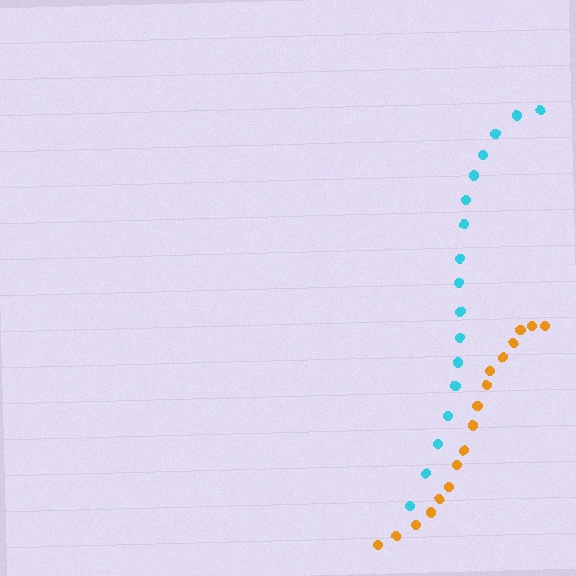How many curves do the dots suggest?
There are 2 distinct paths.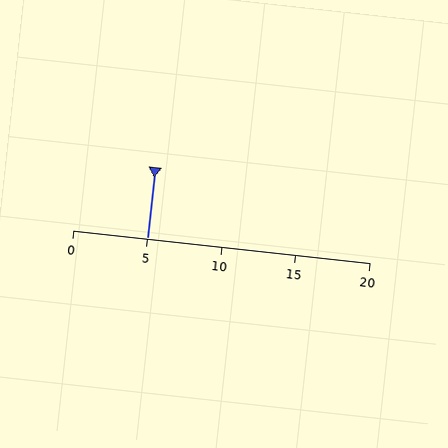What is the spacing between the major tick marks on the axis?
The major ticks are spaced 5 apart.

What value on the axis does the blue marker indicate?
The marker indicates approximately 5.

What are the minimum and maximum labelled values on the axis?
The axis runs from 0 to 20.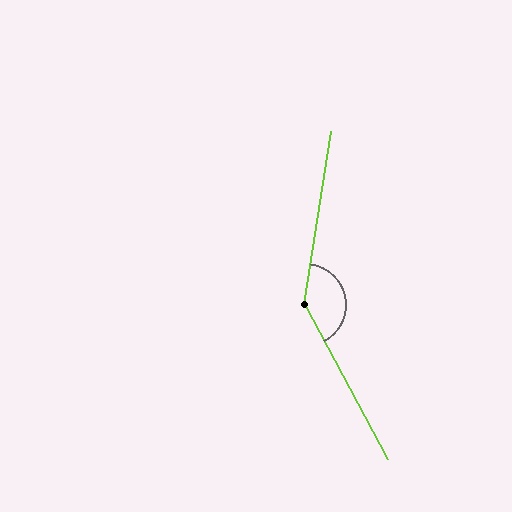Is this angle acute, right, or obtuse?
It is obtuse.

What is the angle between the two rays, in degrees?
Approximately 143 degrees.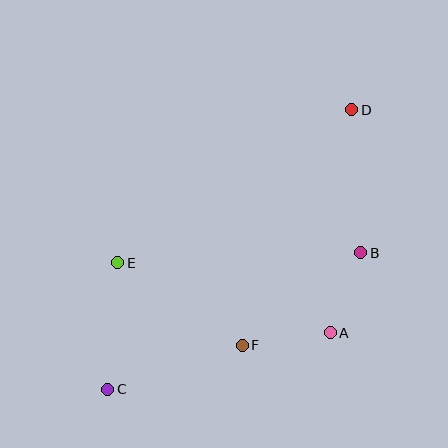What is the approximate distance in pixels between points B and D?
The distance between B and D is approximately 143 pixels.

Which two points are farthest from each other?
Points C and D are farthest from each other.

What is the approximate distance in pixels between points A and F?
The distance between A and F is approximately 89 pixels.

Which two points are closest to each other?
Points A and B are closest to each other.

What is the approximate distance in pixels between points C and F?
The distance between C and F is approximately 141 pixels.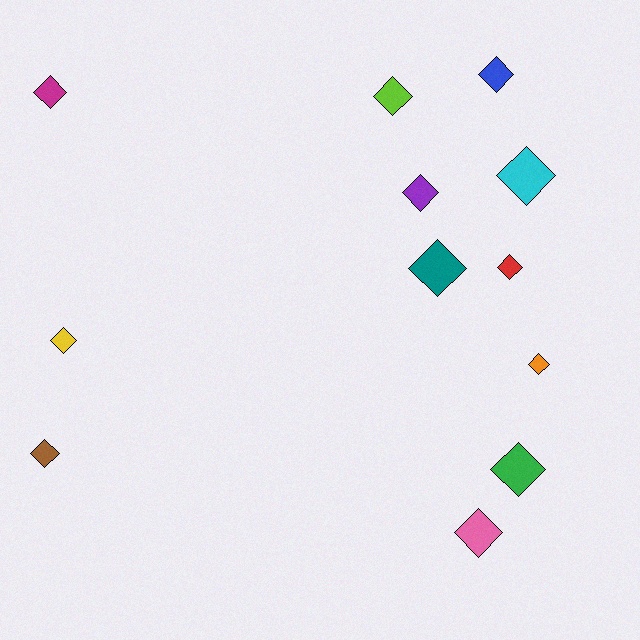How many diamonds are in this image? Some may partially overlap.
There are 12 diamonds.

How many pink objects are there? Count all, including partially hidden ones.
There is 1 pink object.